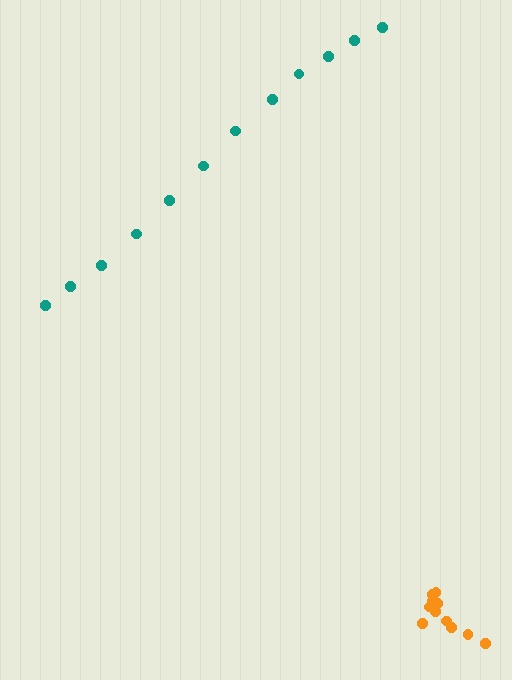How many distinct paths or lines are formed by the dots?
There are 2 distinct paths.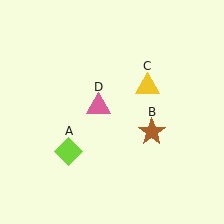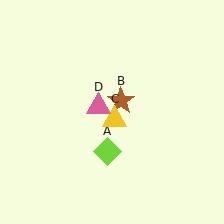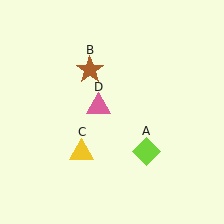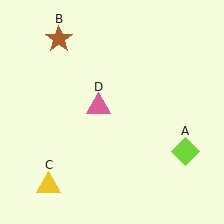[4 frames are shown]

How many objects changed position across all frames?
3 objects changed position: lime diamond (object A), brown star (object B), yellow triangle (object C).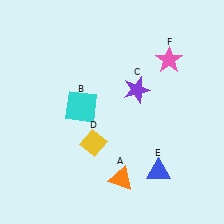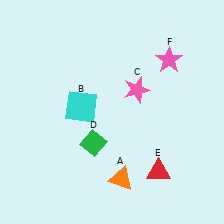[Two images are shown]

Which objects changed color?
C changed from purple to pink. D changed from yellow to green. E changed from blue to red.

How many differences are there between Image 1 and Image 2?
There are 3 differences between the two images.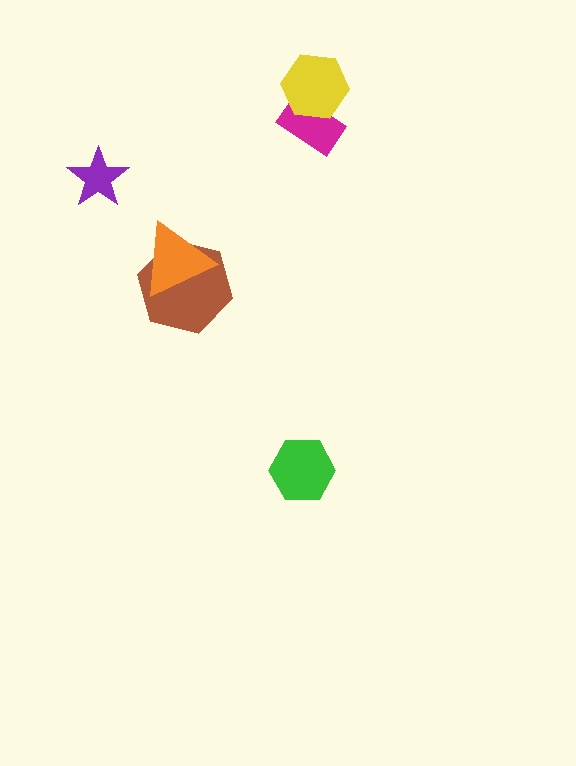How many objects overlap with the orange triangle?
1 object overlaps with the orange triangle.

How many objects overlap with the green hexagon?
0 objects overlap with the green hexagon.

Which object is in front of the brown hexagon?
The orange triangle is in front of the brown hexagon.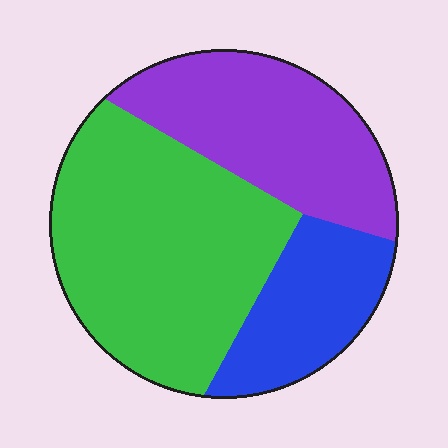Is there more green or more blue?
Green.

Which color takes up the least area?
Blue, at roughly 20%.